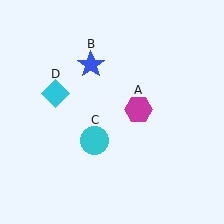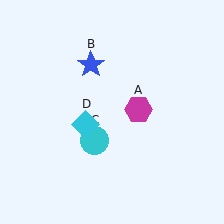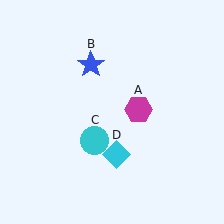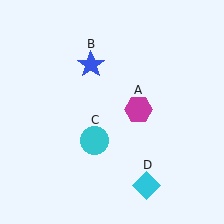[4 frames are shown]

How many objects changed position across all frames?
1 object changed position: cyan diamond (object D).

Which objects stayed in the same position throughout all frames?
Magenta hexagon (object A) and blue star (object B) and cyan circle (object C) remained stationary.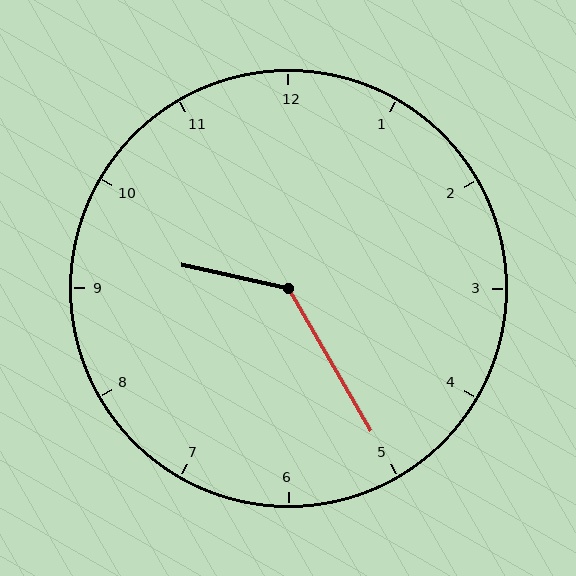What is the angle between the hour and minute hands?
Approximately 132 degrees.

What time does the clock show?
9:25.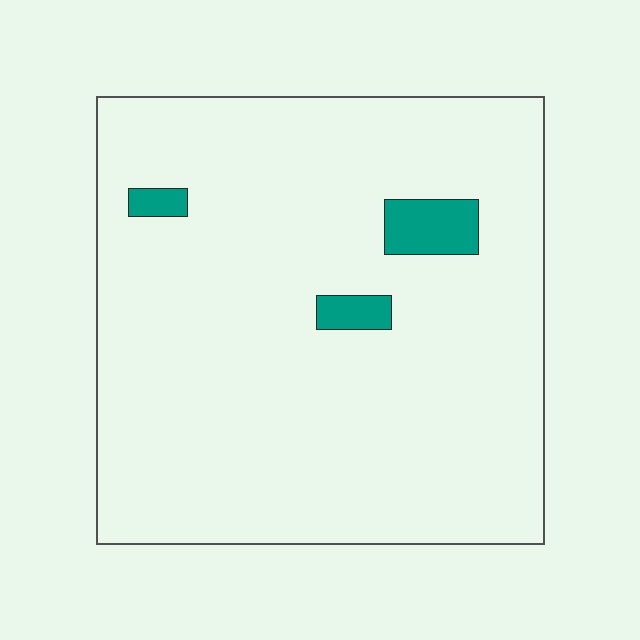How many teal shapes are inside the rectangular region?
3.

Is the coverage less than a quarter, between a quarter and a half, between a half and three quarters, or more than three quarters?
Less than a quarter.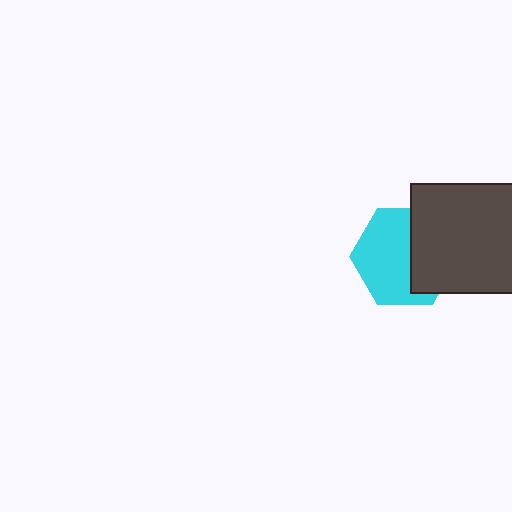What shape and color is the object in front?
The object in front is a dark gray square.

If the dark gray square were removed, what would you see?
You would see the complete cyan hexagon.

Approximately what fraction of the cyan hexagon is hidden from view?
Roughly 40% of the cyan hexagon is hidden behind the dark gray square.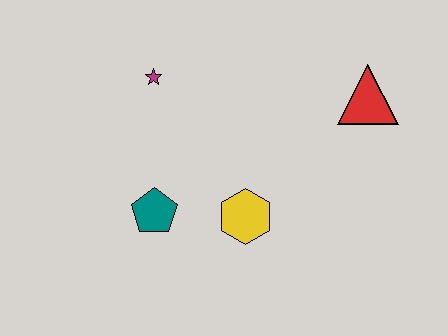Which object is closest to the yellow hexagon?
The teal pentagon is closest to the yellow hexagon.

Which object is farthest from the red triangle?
The teal pentagon is farthest from the red triangle.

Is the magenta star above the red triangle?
Yes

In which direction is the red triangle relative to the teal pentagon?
The red triangle is to the right of the teal pentagon.